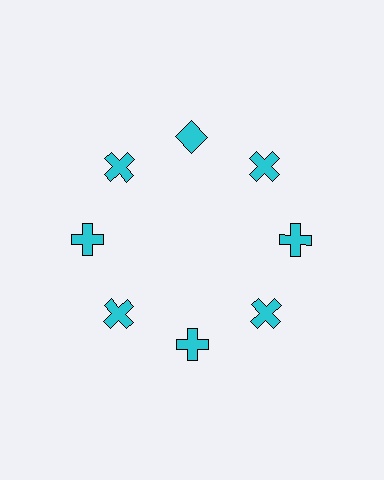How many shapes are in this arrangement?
There are 8 shapes arranged in a ring pattern.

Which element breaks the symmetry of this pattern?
The cyan diamond at roughly the 12 o'clock position breaks the symmetry. All other shapes are cyan crosses.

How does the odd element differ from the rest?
It has a different shape: diamond instead of cross.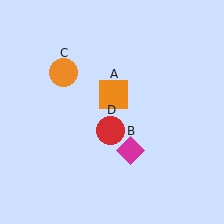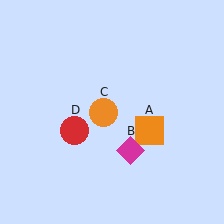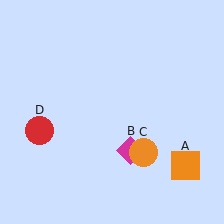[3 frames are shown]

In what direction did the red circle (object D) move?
The red circle (object D) moved left.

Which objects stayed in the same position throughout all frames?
Magenta diamond (object B) remained stationary.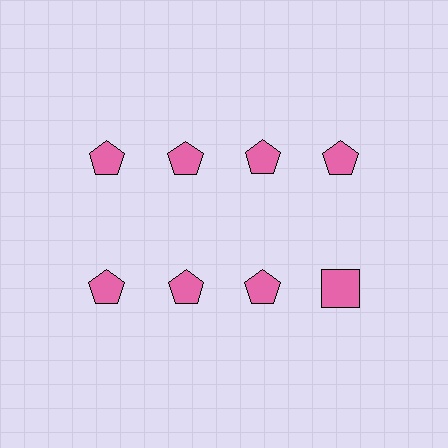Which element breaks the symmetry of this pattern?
The pink square in the second row, second from right column breaks the symmetry. All other shapes are pink pentagons.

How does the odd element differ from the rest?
It has a different shape: square instead of pentagon.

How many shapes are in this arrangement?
There are 8 shapes arranged in a grid pattern.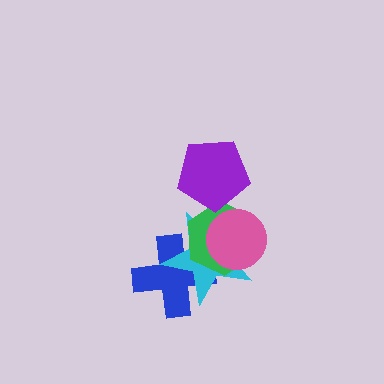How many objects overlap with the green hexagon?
4 objects overlap with the green hexagon.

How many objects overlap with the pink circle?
2 objects overlap with the pink circle.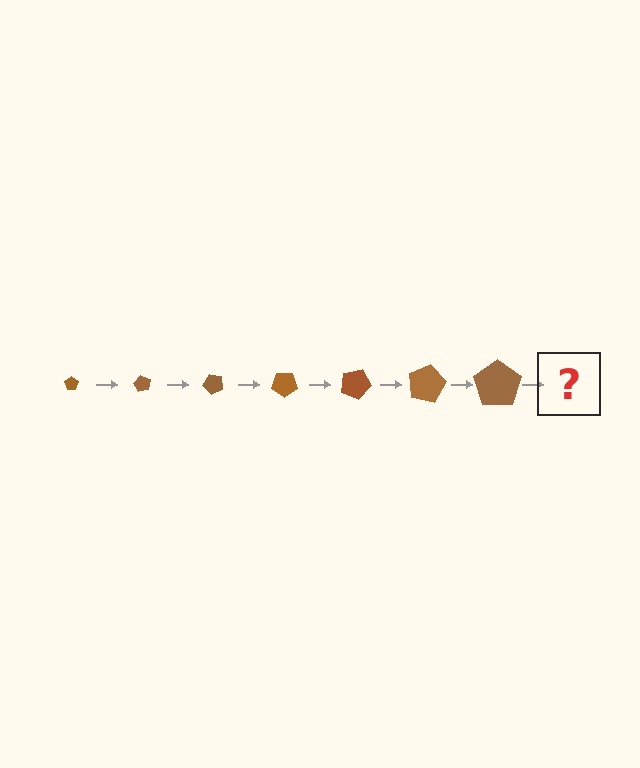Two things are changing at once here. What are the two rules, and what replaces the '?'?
The two rules are that the pentagon grows larger each step and it rotates 60 degrees each step. The '?' should be a pentagon, larger than the previous one and rotated 420 degrees from the start.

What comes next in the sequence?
The next element should be a pentagon, larger than the previous one and rotated 420 degrees from the start.